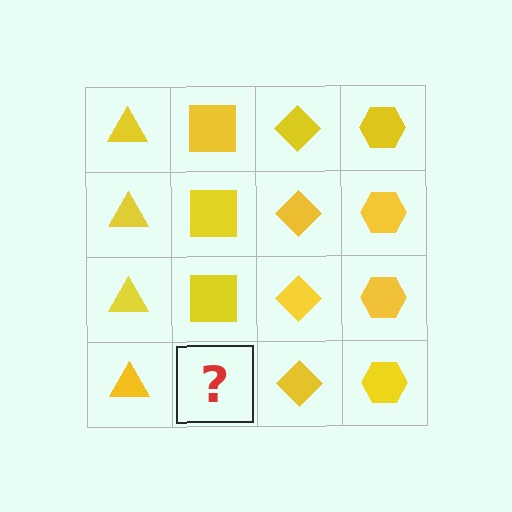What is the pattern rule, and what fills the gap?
The rule is that each column has a consistent shape. The gap should be filled with a yellow square.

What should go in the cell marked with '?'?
The missing cell should contain a yellow square.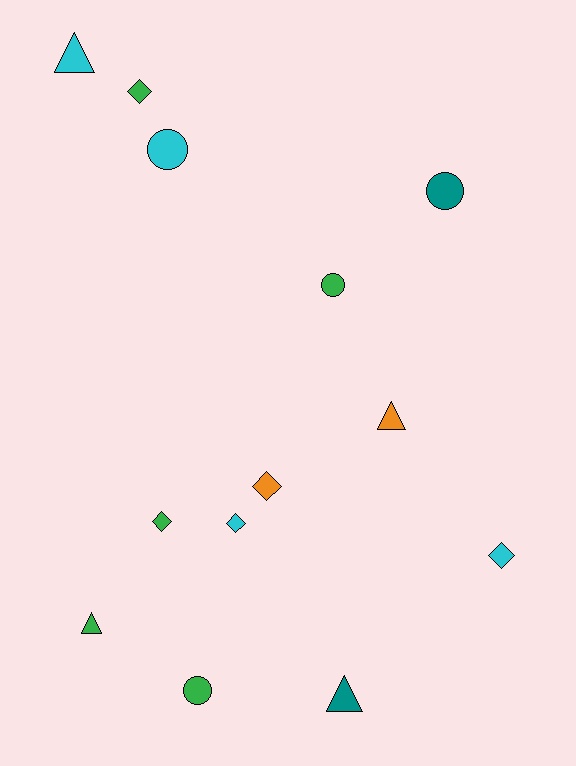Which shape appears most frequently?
Diamond, with 5 objects.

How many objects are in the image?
There are 13 objects.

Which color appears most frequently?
Green, with 5 objects.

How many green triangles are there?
There is 1 green triangle.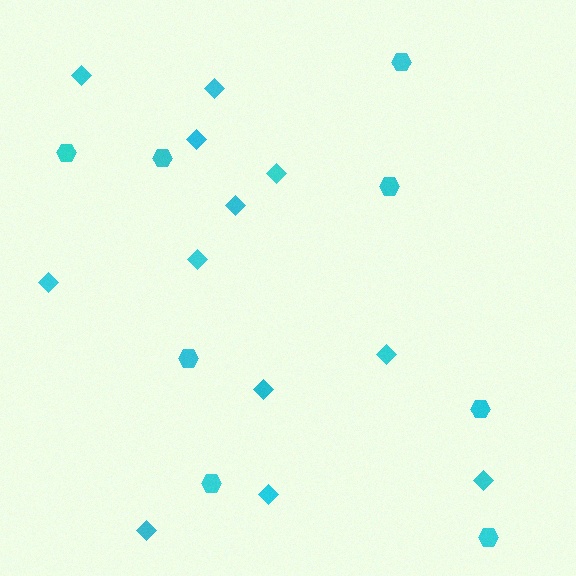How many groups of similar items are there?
There are 2 groups: one group of diamonds (12) and one group of hexagons (8).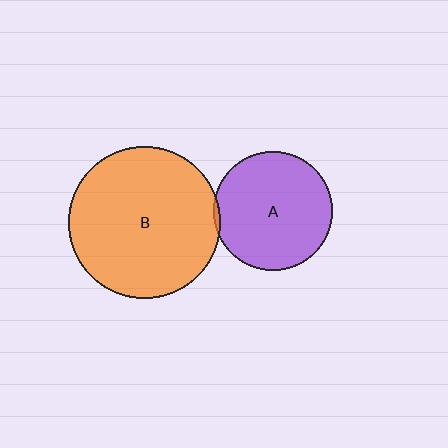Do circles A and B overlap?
Yes.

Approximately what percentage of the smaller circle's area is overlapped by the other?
Approximately 5%.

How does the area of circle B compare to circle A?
Approximately 1.7 times.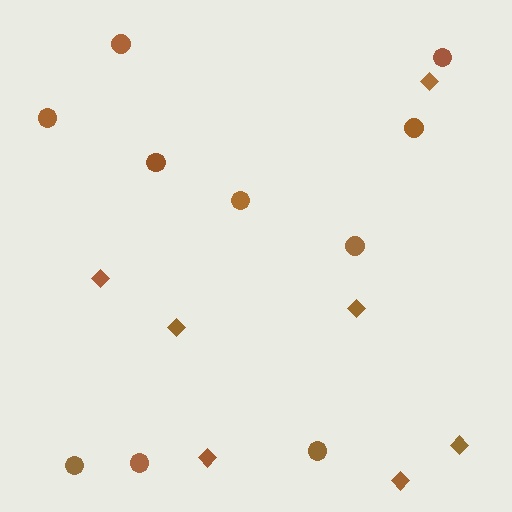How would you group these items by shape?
There are 2 groups: one group of circles (10) and one group of diamonds (7).